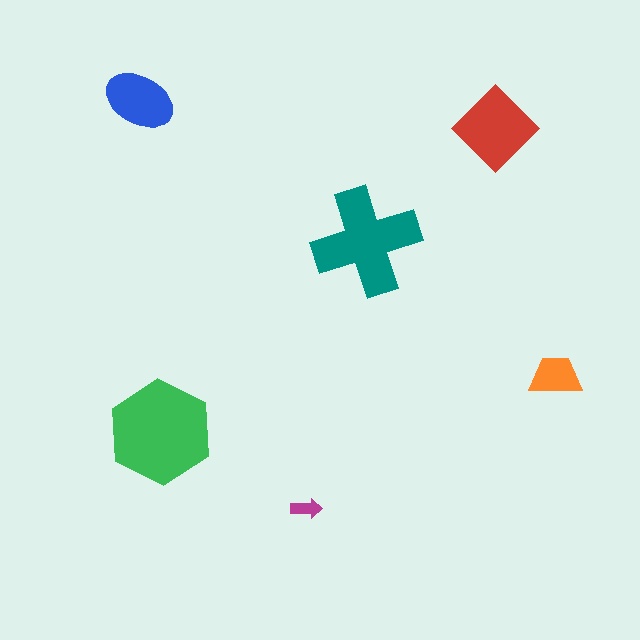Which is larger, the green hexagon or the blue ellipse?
The green hexagon.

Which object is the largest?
The green hexagon.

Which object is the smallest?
The magenta arrow.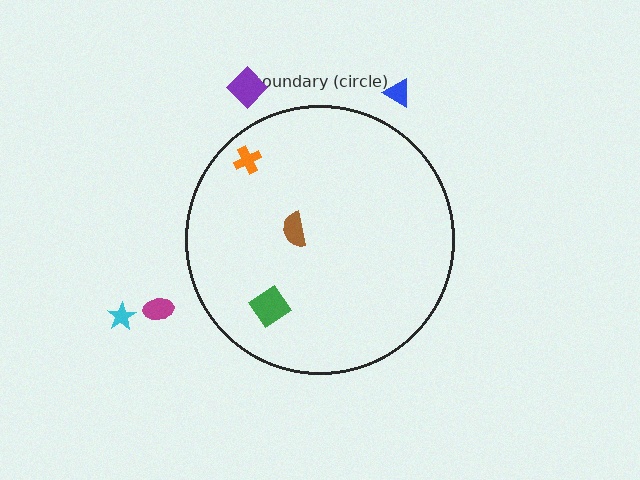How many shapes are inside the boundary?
3 inside, 4 outside.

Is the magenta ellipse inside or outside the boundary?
Outside.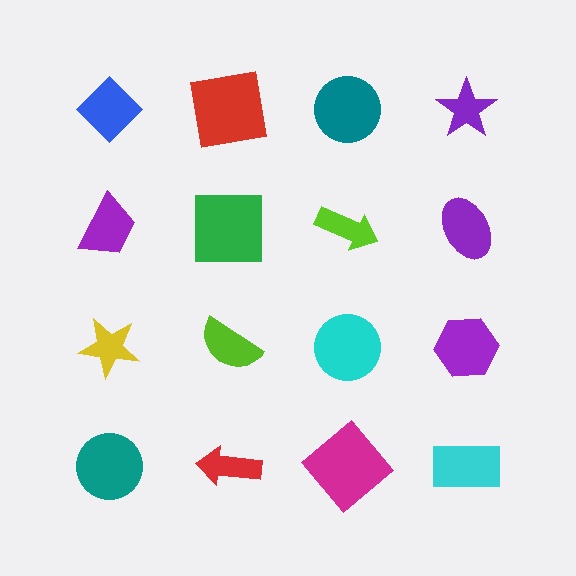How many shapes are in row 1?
4 shapes.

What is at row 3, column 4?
A purple hexagon.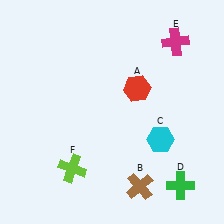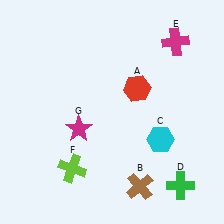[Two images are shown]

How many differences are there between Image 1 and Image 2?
There is 1 difference between the two images.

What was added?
A magenta star (G) was added in Image 2.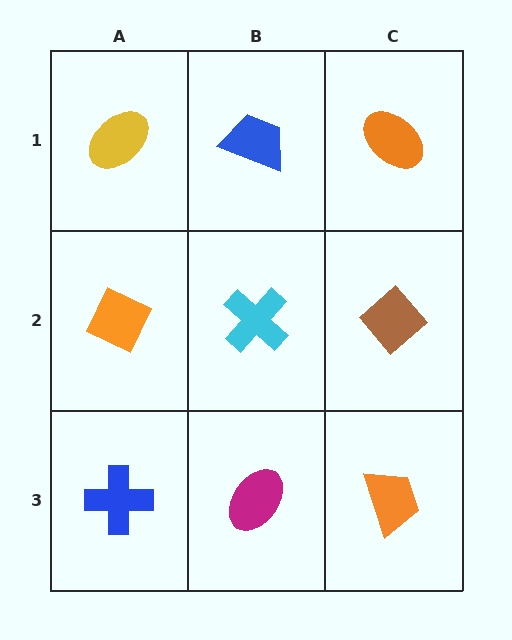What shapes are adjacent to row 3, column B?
A cyan cross (row 2, column B), a blue cross (row 3, column A), an orange trapezoid (row 3, column C).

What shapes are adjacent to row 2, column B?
A blue trapezoid (row 1, column B), a magenta ellipse (row 3, column B), an orange diamond (row 2, column A), a brown diamond (row 2, column C).